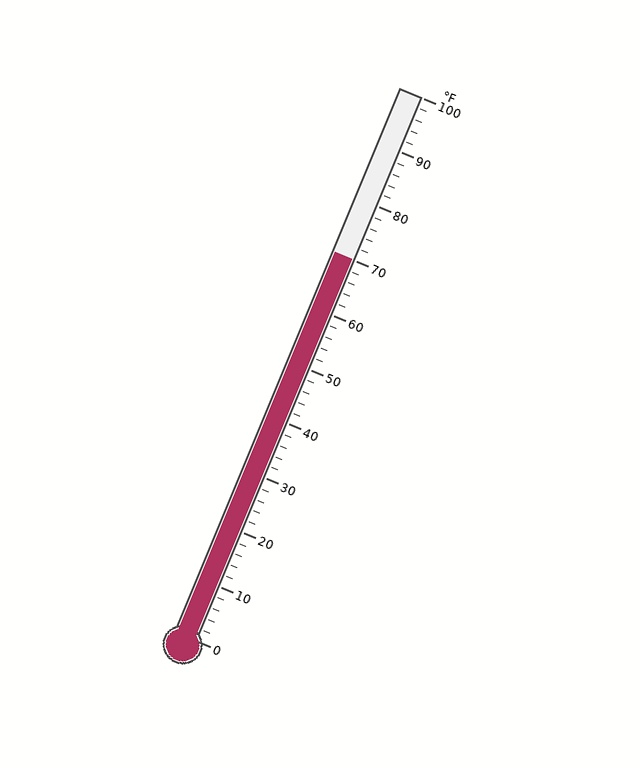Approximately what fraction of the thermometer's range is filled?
The thermometer is filled to approximately 70% of its range.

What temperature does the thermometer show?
The thermometer shows approximately 70°F.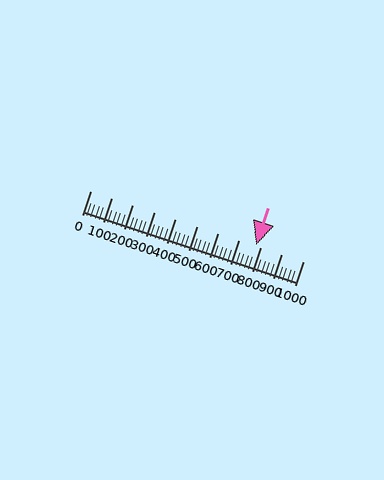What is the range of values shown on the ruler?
The ruler shows values from 0 to 1000.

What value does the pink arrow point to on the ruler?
The pink arrow points to approximately 780.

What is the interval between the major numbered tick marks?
The major tick marks are spaced 100 units apart.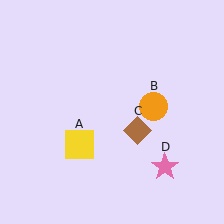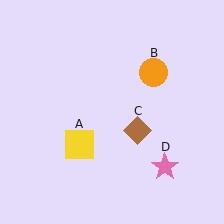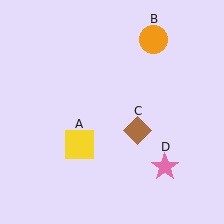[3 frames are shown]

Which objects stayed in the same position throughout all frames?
Yellow square (object A) and brown diamond (object C) and pink star (object D) remained stationary.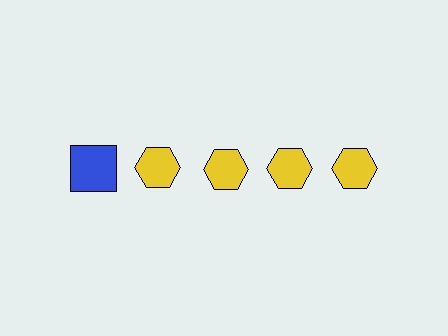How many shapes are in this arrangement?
There are 5 shapes arranged in a grid pattern.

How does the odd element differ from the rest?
It differs in both color (blue instead of yellow) and shape (square instead of hexagon).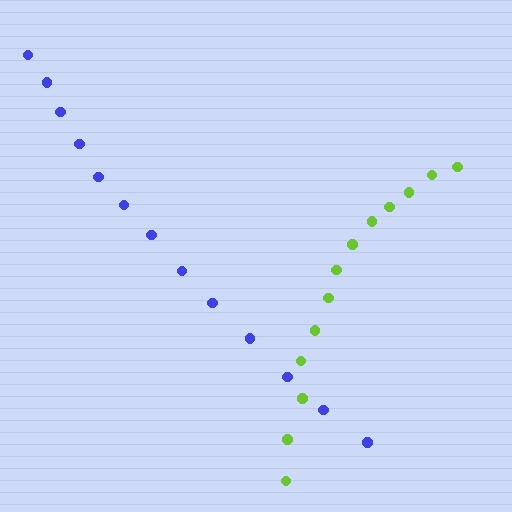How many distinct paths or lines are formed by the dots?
There are 2 distinct paths.